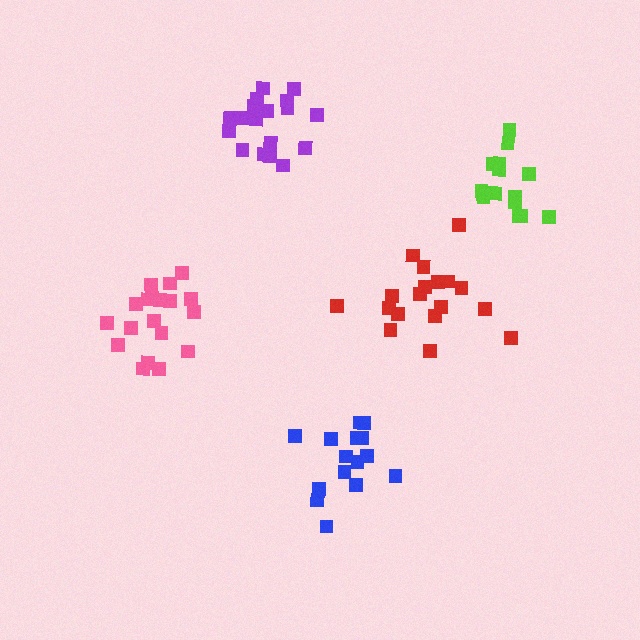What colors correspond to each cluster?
The clusters are colored: lime, purple, red, pink, blue.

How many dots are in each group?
Group 1: 16 dots, Group 2: 20 dots, Group 3: 18 dots, Group 4: 19 dots, Group 5: 15 dots (88 total).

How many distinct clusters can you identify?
There are 5 distinct clusters.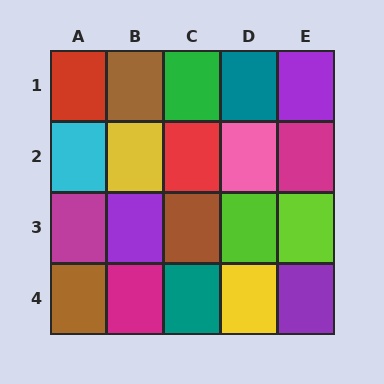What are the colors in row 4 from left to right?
Brown, magenta, teal, yellow, purple.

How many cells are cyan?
1 cell is cyan.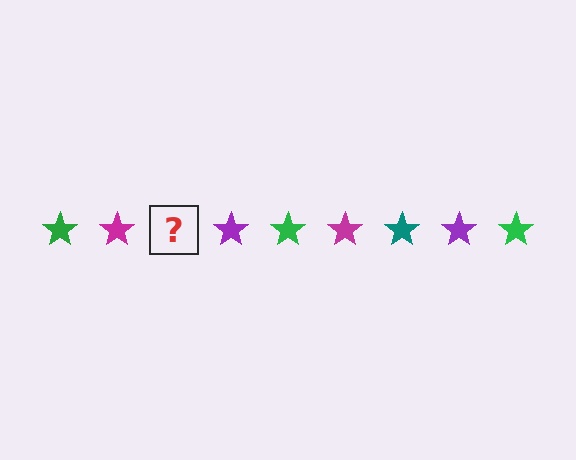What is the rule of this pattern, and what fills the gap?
The rule is that the pattern cycles through green, magenta, teal, purple stars. The gap should be filled with a teal star.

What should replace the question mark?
The question mark should be replaced with a teal star.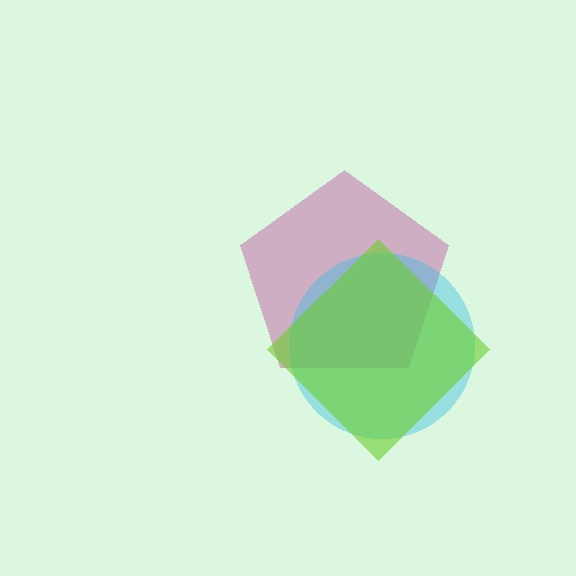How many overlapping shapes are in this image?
There are 3 overlapping shapes in the image.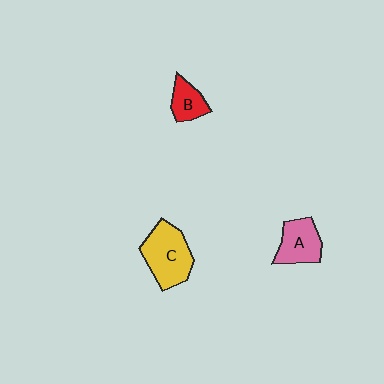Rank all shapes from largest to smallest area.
From largest to smallest: C (yellow), A (pink), B (red).